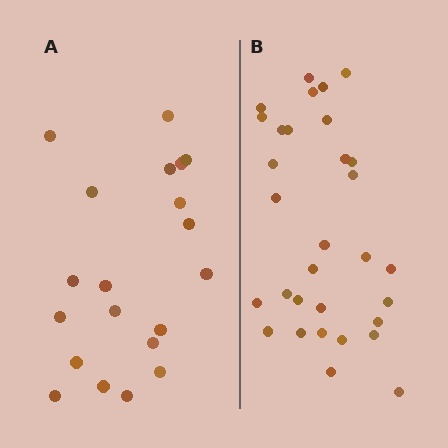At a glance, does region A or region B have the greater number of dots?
Region B (the right region) has more dots.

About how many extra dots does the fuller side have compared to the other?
Region B has roughly 12 or so more dots than region A.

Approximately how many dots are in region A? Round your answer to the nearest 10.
About 20 dots.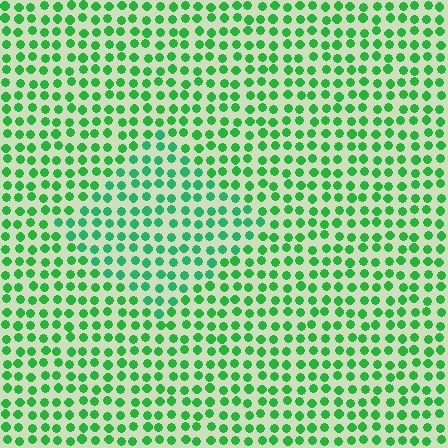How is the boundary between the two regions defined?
The boundary is defined purely by a slight shift in hue (about 21 degrees). Spacing, size, and orientation are identical on both sides.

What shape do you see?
I see a diamond.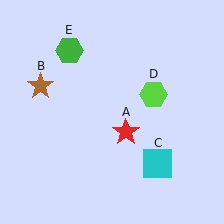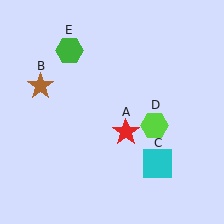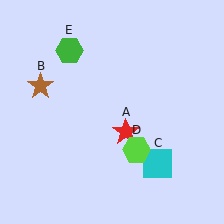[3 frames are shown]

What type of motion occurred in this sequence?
The lime hexagon (object D) rotated clockwise around the center of the scene.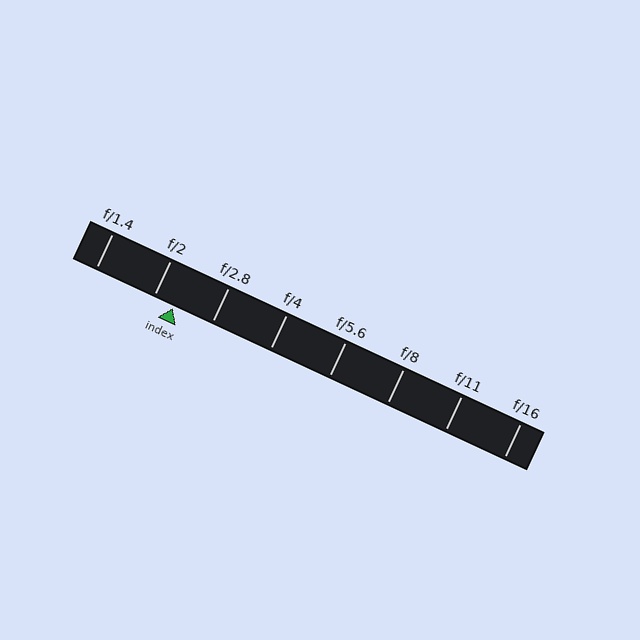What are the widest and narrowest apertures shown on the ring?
The widest aperture shown is f/1.4 and the narrowest is f/16.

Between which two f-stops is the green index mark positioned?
The index mark is between f/2 and f/2.8.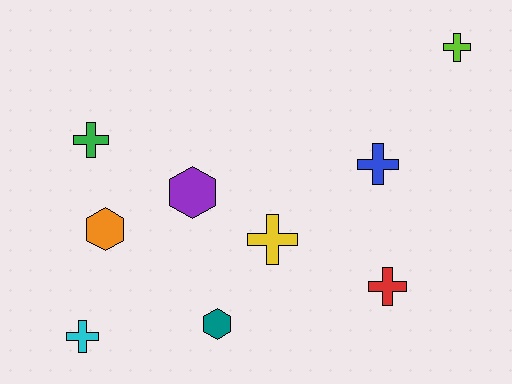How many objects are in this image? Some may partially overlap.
There are 9 objects.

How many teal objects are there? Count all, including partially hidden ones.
There is 1 teal object.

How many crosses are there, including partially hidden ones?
There are 6 crosses.